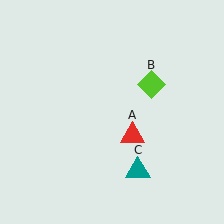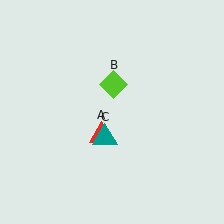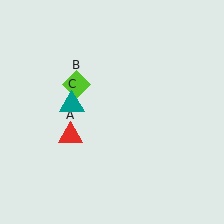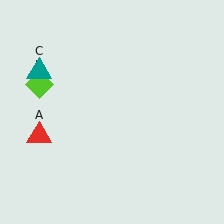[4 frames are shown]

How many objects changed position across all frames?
3 objects changed position: red triangle (object A), lime diamond (object B), teal triangle (object C).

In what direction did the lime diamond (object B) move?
The lime diamond (object B) moved left.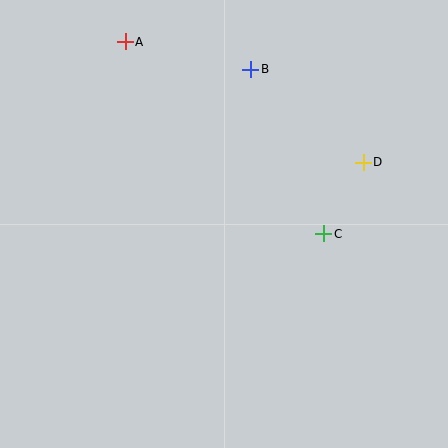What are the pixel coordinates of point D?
Point D is at (363, 162).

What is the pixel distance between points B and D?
The distance between B and D is 146 pixels.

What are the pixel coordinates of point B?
Point B is at (251, 69).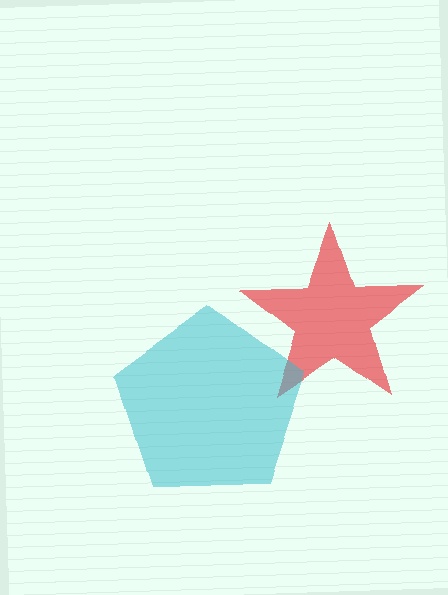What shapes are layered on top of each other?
The layered shapes are: a red star, a cyan pentagon.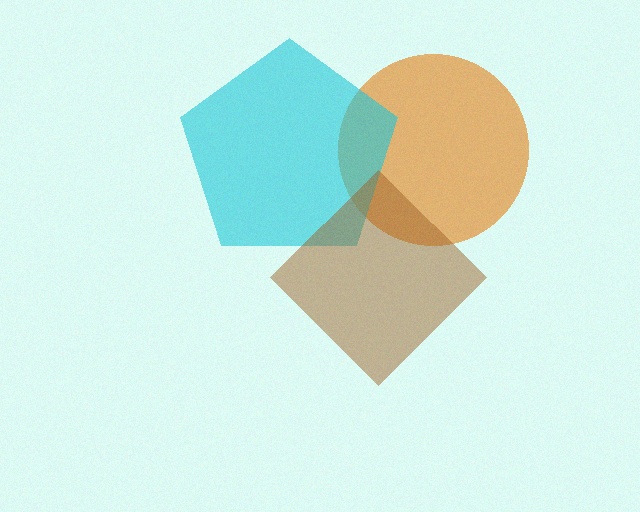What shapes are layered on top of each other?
The layered shapes are: an orange circle, a cyan pentagon, a brown diamond.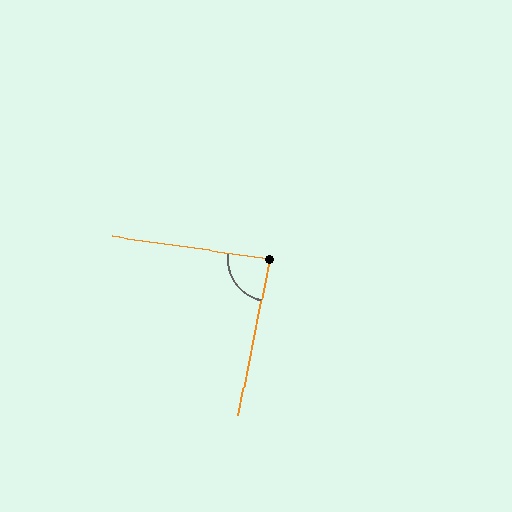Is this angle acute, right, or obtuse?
It is approximately a right angle.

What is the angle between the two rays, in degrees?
Approximately 87 degrees.